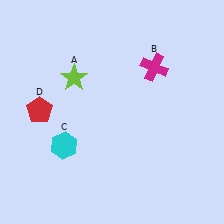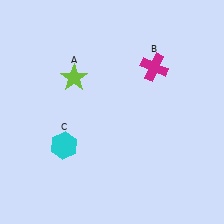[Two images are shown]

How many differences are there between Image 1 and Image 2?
There is 1 difference between the two images.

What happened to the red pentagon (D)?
The red pentagon (D) was removed in Image 2. It was in the top-left area of Image 1.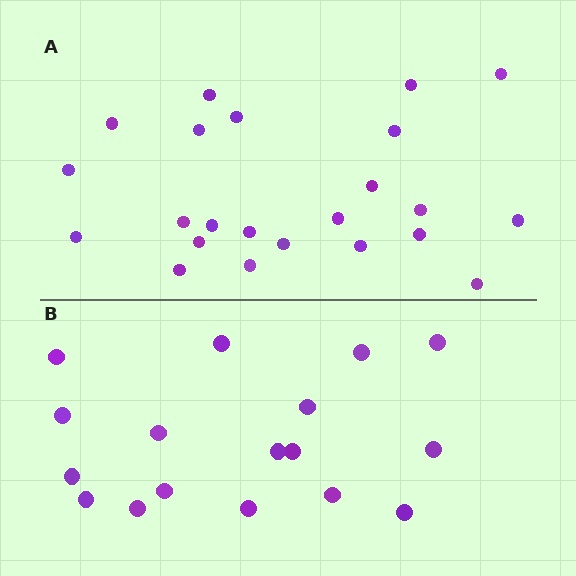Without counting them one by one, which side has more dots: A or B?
Region A (the top region) has more dots.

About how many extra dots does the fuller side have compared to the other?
Region A has about 6 more dots than region B.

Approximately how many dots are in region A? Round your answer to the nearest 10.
About 20 dots. (The exact count is 23, which rounds to 20.)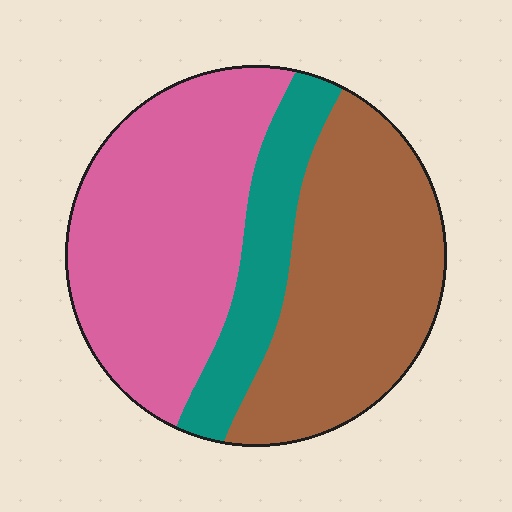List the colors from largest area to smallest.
From largest to smallest: pink, brown, teal.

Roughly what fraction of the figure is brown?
Brown covers about 40% of the figure.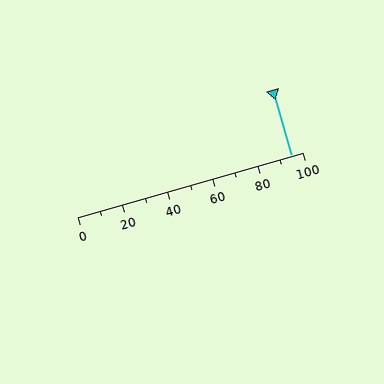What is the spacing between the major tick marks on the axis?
The major ticks are spaced 20 apart.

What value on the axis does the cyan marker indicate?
The marker indicates approximately 95.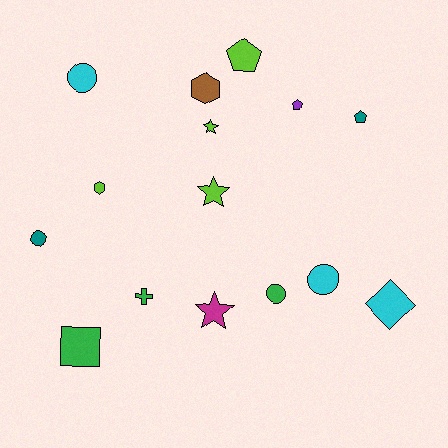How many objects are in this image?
There are 15 objects.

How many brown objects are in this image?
There is 1 brown object.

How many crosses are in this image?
There is 1 cross.